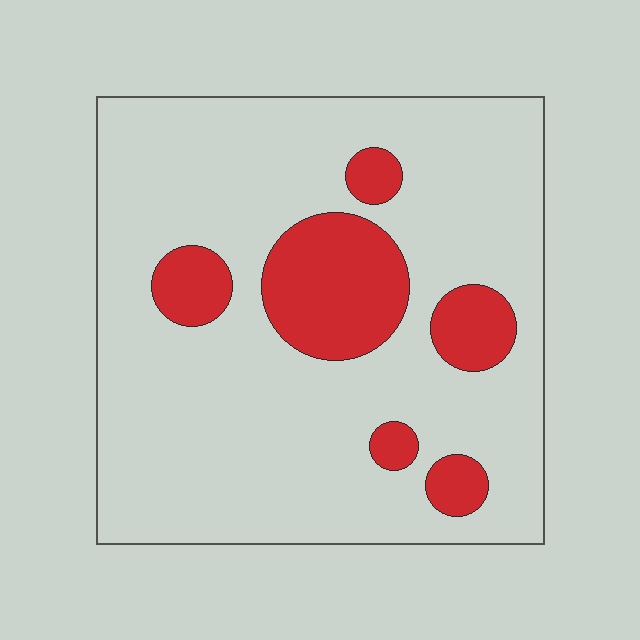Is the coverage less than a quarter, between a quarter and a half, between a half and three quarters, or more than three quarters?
Less than a quarter.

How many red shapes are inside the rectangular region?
6.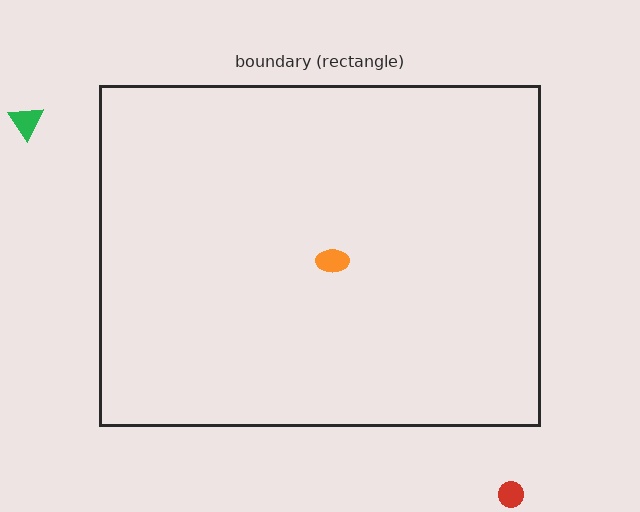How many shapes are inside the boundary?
1 inside, 2 outside.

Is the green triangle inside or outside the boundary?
Outside.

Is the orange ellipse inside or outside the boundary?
Inside.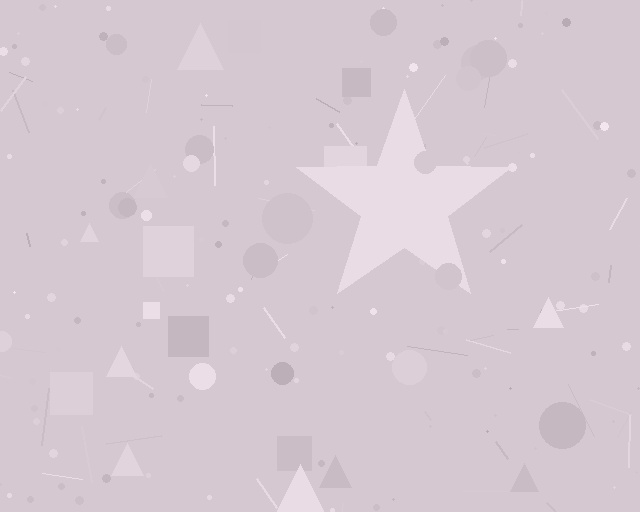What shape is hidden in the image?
A star is hidden in the image.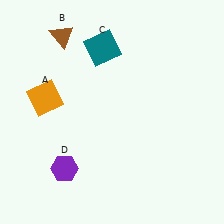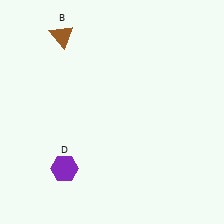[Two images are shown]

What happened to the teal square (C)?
The teal square (C) was removed in Image 2. It was in the top-left area of Image 1.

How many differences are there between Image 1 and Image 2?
There are 2 differences between the two images.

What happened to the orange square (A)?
The orange square (A) was removed in Image 2. It was in the top-left area of Image 1.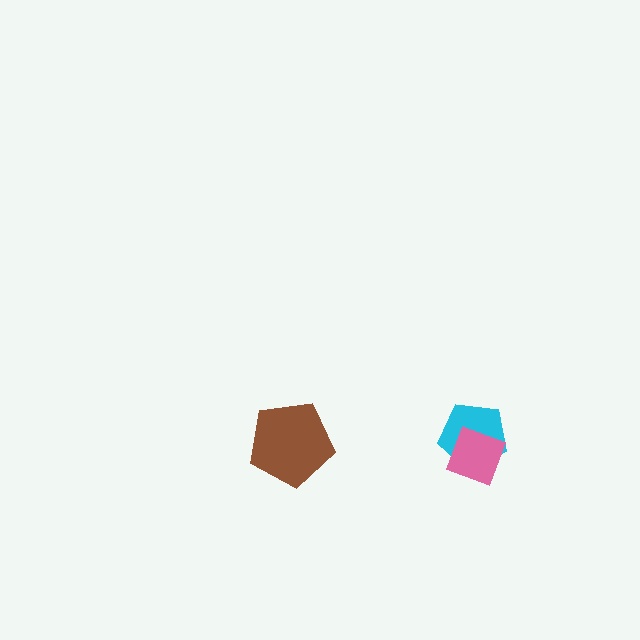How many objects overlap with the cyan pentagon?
1 object overlaps with the cyan pentagon.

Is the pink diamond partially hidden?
No, no other shape covers it.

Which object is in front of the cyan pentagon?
The pink diamond is in front of the cyan pentagon.